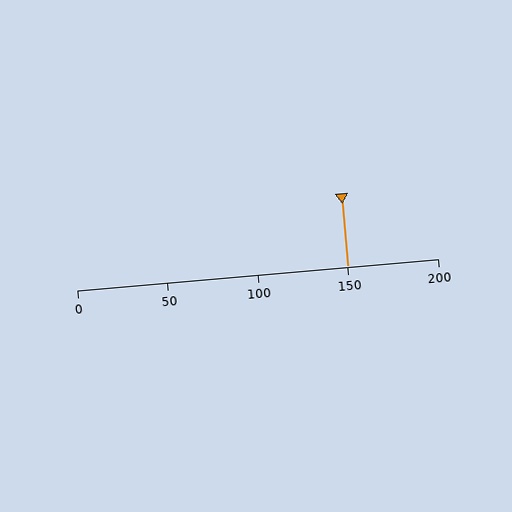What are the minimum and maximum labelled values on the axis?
The axis runs from 0 to 200.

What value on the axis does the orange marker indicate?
The marker indicates approximately 150.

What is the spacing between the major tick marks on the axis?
The major ticks are spaced 50 apart.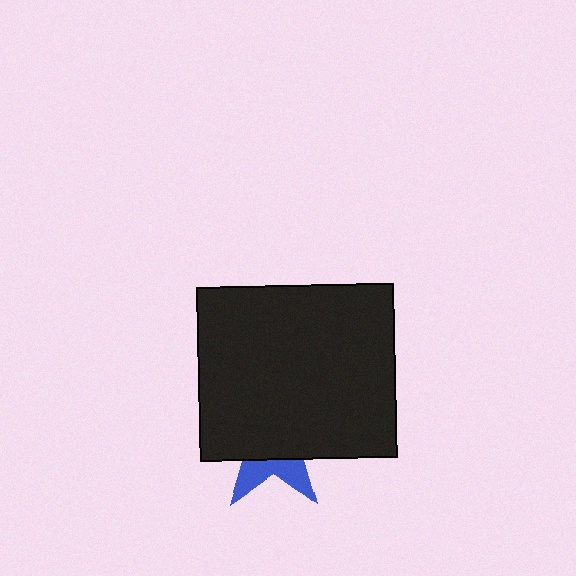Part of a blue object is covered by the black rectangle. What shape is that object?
It is a star.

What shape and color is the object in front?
The object in front is a black rectangle.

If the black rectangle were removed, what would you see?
You would see the complete blue star.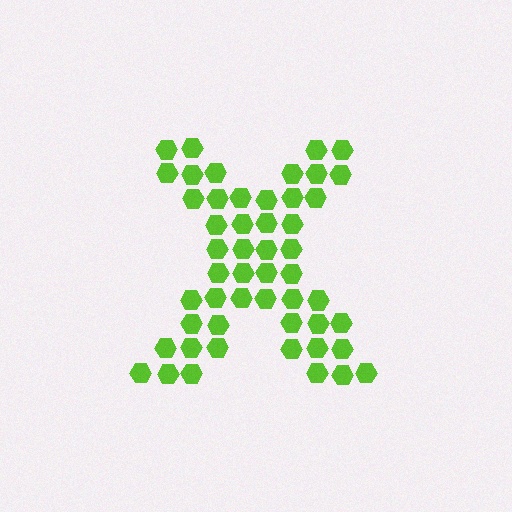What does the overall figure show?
The overall figure shows the letter X.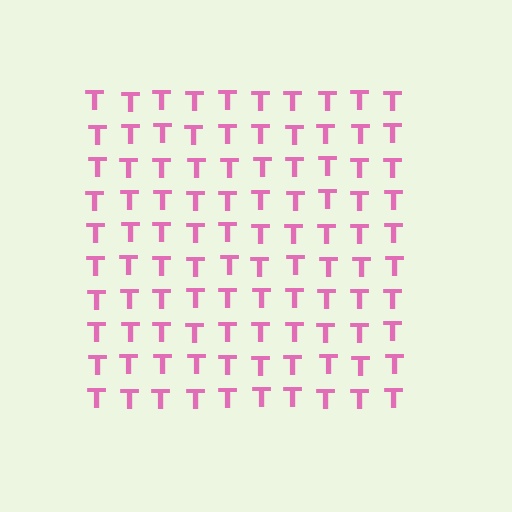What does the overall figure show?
The overall figure shows a square.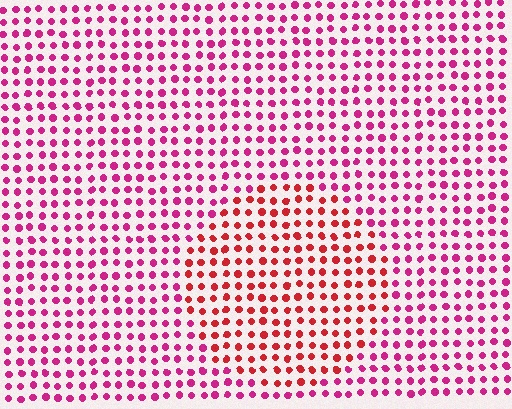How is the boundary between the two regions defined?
The boundary is defined purely by a slight shift in hue (about 32 degrees). Spacing, size, and orientation are identical on both sides.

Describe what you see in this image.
The image is filled with small magenta elements in a uniform arrangement. A circle-shaped region is visible where the elements are tinted to a slightly different hue, forming a subtle color boundary.